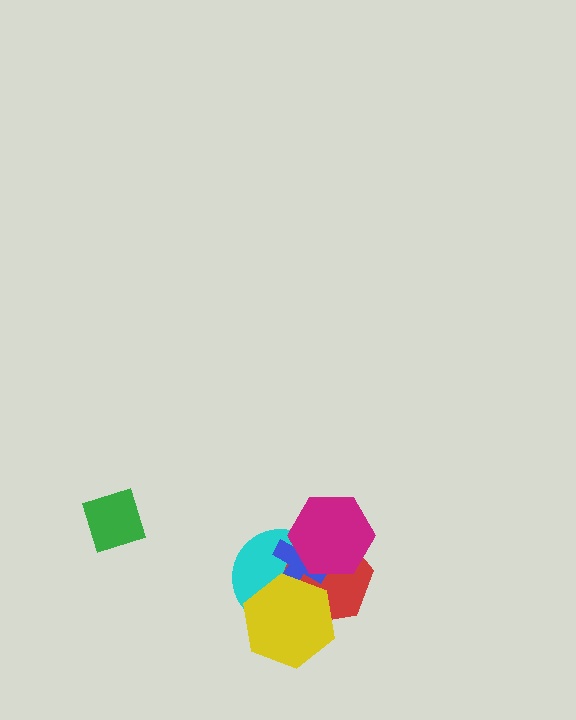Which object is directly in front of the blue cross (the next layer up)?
The magenta hexagon is directly in front of the blue cross.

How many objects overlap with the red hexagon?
4 objects overlap with the red hexagon.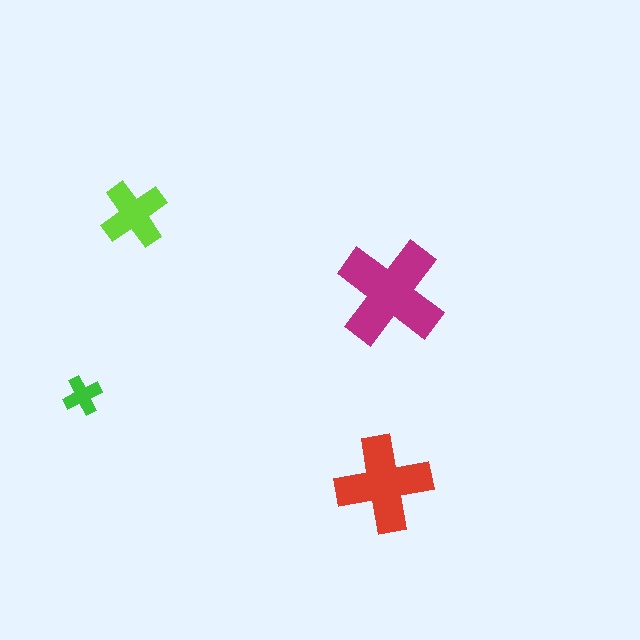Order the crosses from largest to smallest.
the magenta one, the red one, the lime one, the green one.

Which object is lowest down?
The red cross is bottommost.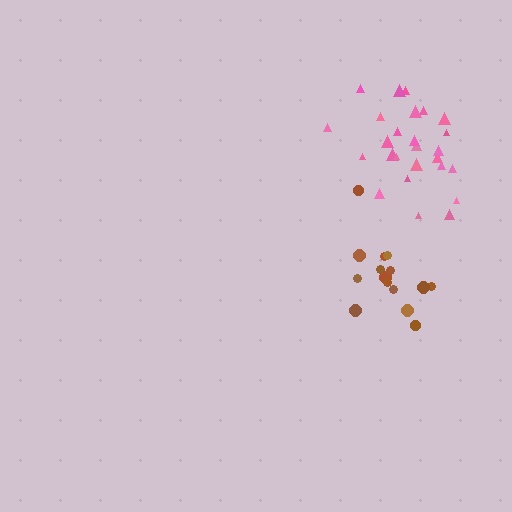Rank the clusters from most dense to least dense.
pink, brown.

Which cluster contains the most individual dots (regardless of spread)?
Pink (26).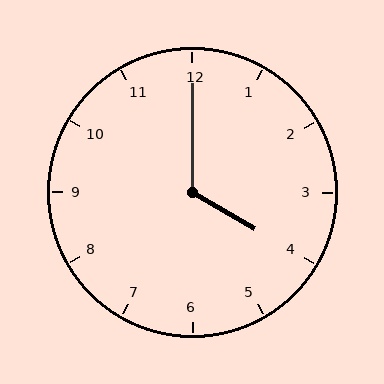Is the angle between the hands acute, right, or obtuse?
It is obtuse.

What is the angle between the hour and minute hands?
Approximately 120 degrees.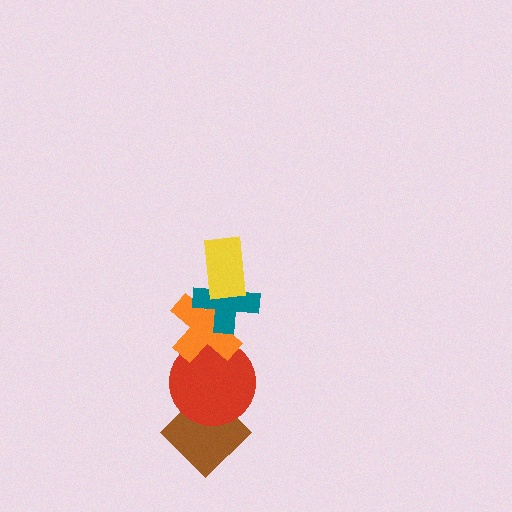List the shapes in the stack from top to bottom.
From top to bottom: the yellow rectangle, the teal cross, the orange cross, the red circle, the brown diamond.